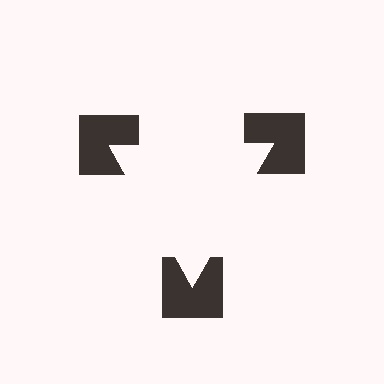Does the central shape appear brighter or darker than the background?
It typically appears slightly brighter than the background, even though no actual brightness change is drawn.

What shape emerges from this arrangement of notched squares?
An illusory triangle — its edges are inferred from the aligned wedge cuts in the notched squares, not physically drawn.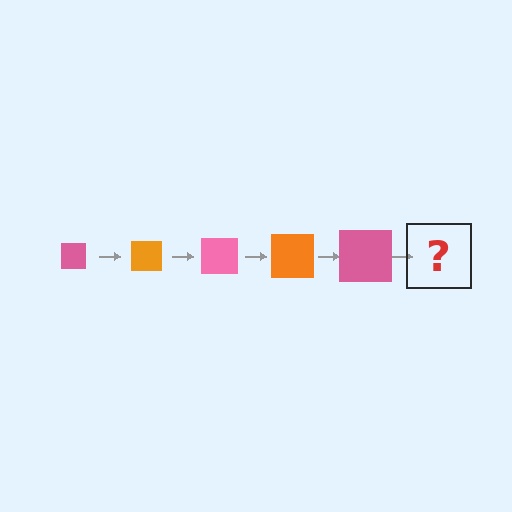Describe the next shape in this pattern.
It should be an orange square, larger than the previous one.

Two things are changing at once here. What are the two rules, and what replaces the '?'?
The two rules are that the square grows larger each step and the color cycles through pink and orange. The '?' should be an orange square, larger than the previous one.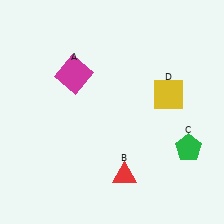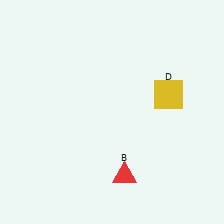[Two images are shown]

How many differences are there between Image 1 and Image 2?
There are 2 differences between the two images.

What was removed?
The green pentagon (C), the magenta square (A) were removed in Image 2.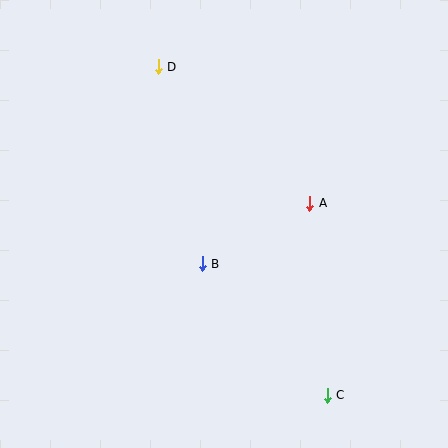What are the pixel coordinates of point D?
Point D is at (158, 67).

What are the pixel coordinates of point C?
Point C is at (327, 395).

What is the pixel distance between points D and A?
The distance between D and A is 204 pixels.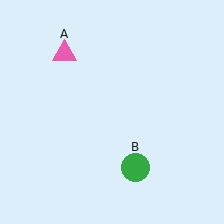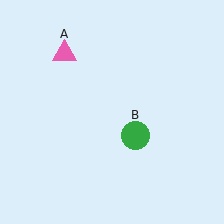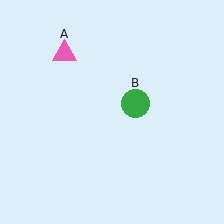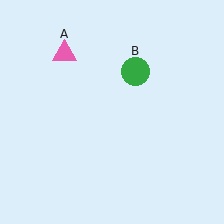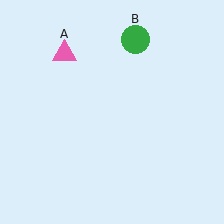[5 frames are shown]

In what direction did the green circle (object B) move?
The green circle (object B) moved up.